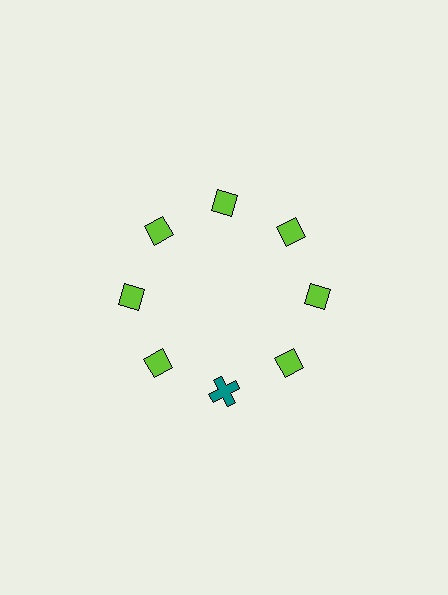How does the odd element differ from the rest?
It differs in both color (teal instead of lime) and shape (cross instead of diamond).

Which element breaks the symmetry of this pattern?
The teal cross at roughly the 6 o'clock position breaks the symmetry. All other shapes are lime diamonds.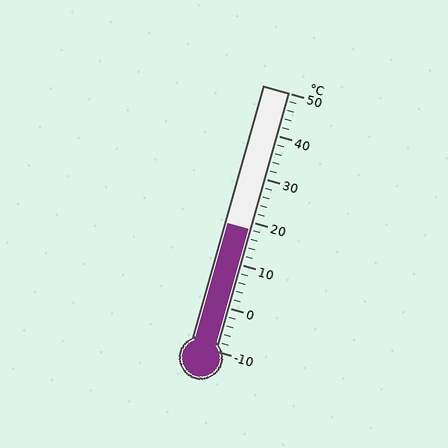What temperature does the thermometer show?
The thermometer shows approximately 18°C.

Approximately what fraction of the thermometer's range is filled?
The thermometer is filled to approximately 45% of its range.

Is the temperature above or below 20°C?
The temperature is below 20°C.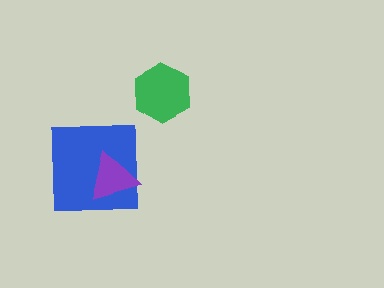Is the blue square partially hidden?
Yes, it is partially covered by another shape.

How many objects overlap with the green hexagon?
0 objects overlap with the green hexagon.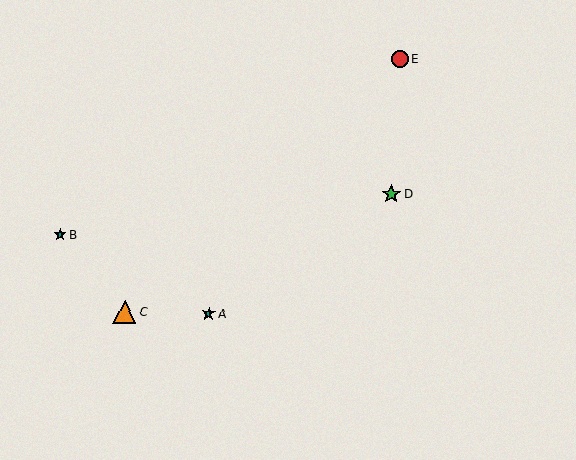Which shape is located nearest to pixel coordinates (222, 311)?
The teal star (labeled A) at (209, 313) is nearest to that location.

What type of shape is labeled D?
Shape D is a green star.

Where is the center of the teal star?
The center of the teal star is at (209, 313).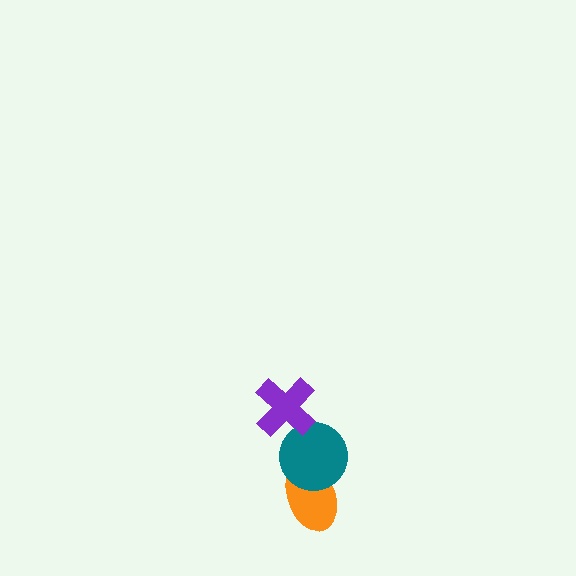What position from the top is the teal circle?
The teal circle is 2nd from the top.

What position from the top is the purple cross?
The purple cross is 1st from the top.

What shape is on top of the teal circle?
The purple cross is on top of the teal circle.